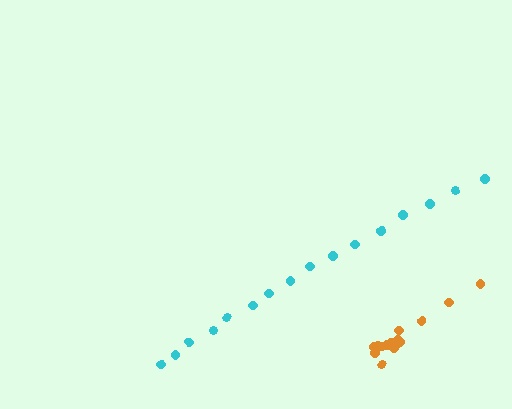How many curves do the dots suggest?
There are 2 distinct paths.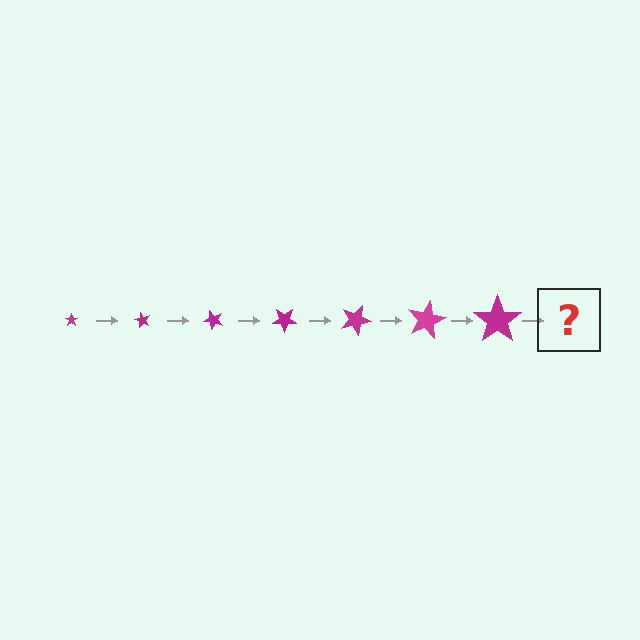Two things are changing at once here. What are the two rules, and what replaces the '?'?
The two rules are that the star grows larger each step and it rotates 60 degrees each step. The '?' should be a star, larger than the previous one and rotated 420 degrees from the start.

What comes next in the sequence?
The next element should be a star, larger than the previous one and rotated 420 degrees from the start.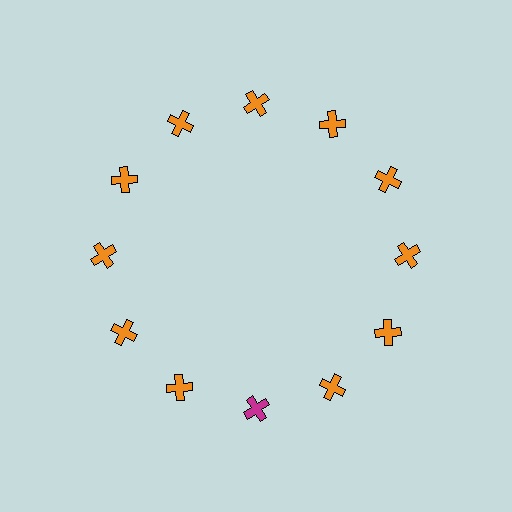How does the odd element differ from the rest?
It has a different color: magenta instead of orange.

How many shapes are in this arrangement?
There are 12 shapes arranged in a ring pattern.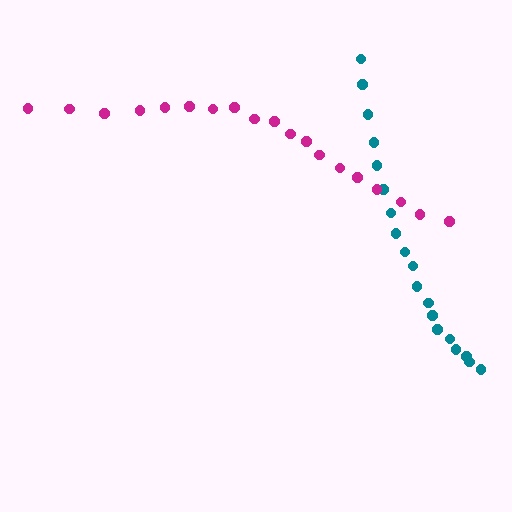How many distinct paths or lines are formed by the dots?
There are 2 distinct paths.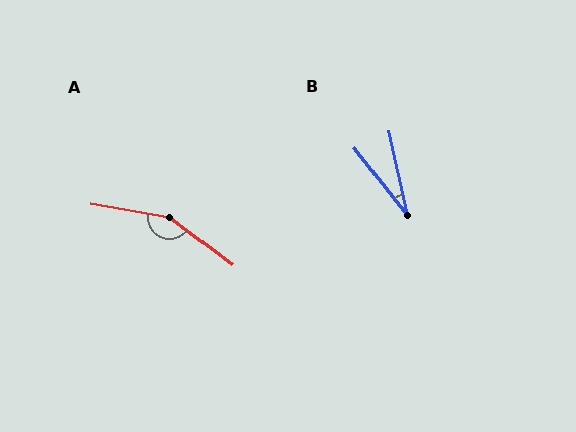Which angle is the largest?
A, at approximately 152 degrees.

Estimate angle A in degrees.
Approximately 152 degrees.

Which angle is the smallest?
B, at approximately 26 degrees.